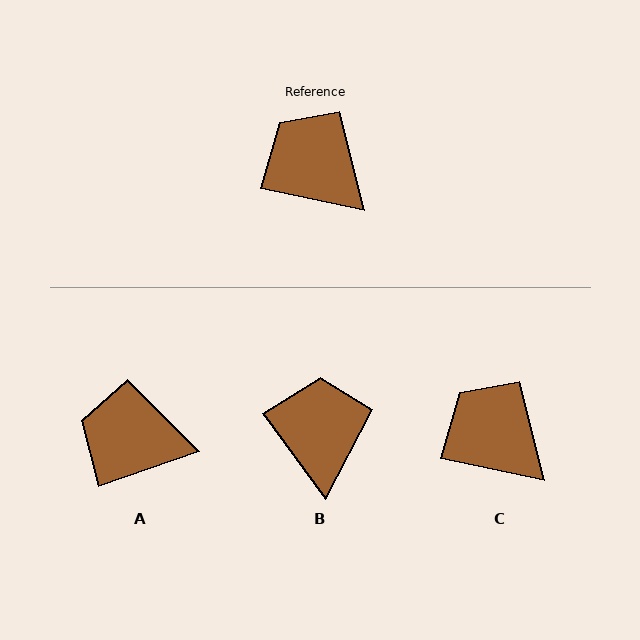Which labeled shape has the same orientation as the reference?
C.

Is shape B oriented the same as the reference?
No, it is off by about 42 degrees.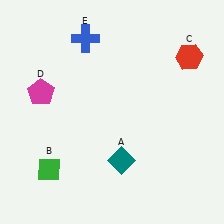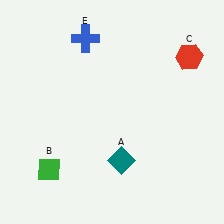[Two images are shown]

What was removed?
The magenta pentagon (D) was removed in Image 2.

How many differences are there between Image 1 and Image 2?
There is 1 difference between the two images.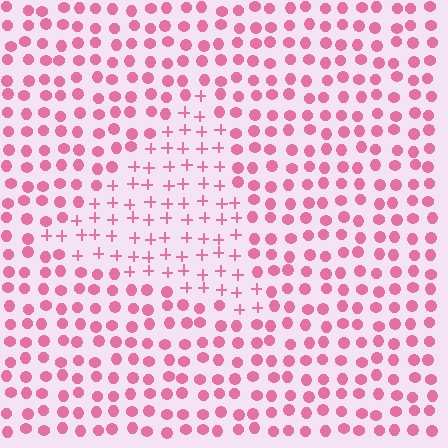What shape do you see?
I see a triangle.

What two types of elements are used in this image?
The image uses plus signs inside the triangle region and circles outside it.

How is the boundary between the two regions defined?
The boundary is defined by a change in element shape: plus signs inside vs. circles outside. All elements share the same color and spacing.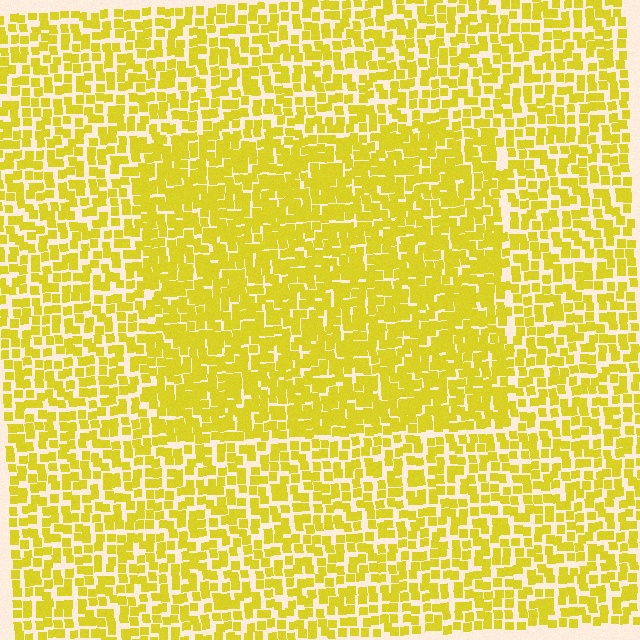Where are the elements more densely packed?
The elements are more densely packed inside the rectangle boundary.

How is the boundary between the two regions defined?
The boundary is defined by a change in element density (approximately 1.5x ratio). All elements are the same color, size, and shape.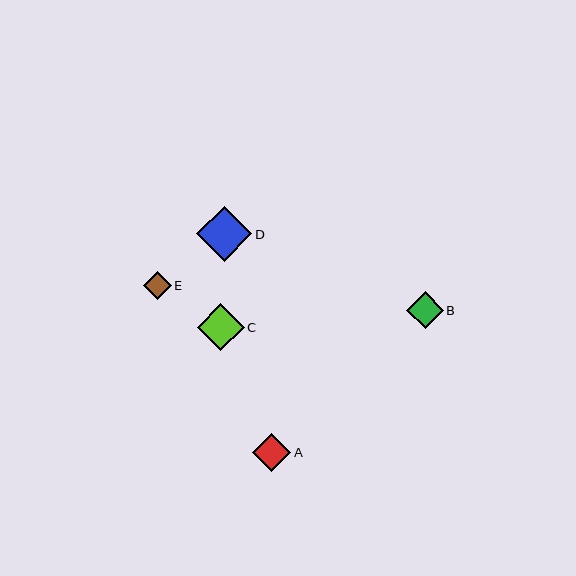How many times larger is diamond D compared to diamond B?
Diamond D is approximately 1.5 times the size of diamond B.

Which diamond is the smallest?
Diamond E is the smallest with a size of approximately 28 pixels.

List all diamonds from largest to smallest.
From largest to smallest: D, C, A, B, E.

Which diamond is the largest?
Diamond D is the largest with a size of approximately 56 pixels.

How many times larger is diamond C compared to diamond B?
Diamond C is approximately 1.3 times the size of diamond B.